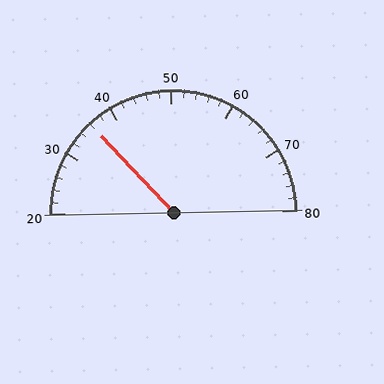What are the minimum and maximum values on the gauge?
The gauge ranges from 20 to 80.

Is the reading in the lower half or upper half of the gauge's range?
The reading is in the lower half of the range (20 to 80).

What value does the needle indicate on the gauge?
The needle indicates approximately 36.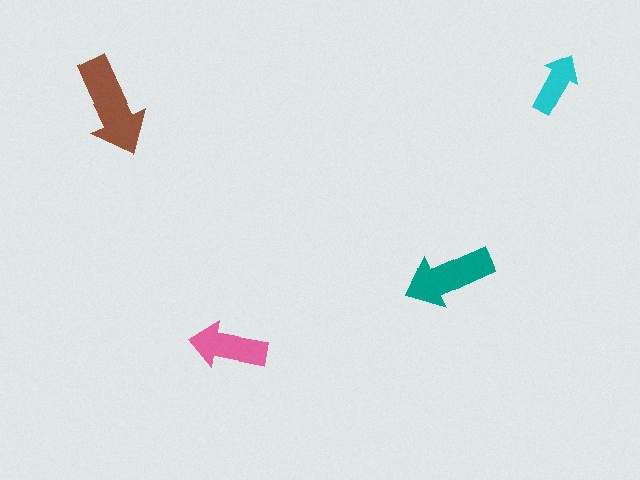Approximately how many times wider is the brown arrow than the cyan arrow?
About 1.5 times wider.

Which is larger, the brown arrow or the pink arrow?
The brown one.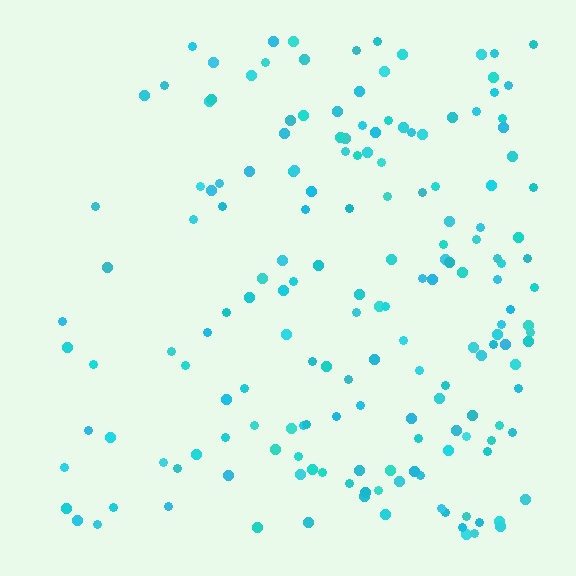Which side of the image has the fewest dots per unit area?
The left.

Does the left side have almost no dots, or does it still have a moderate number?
Still a moderate number, just noticeably fewer than the right.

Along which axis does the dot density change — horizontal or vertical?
Horizontal.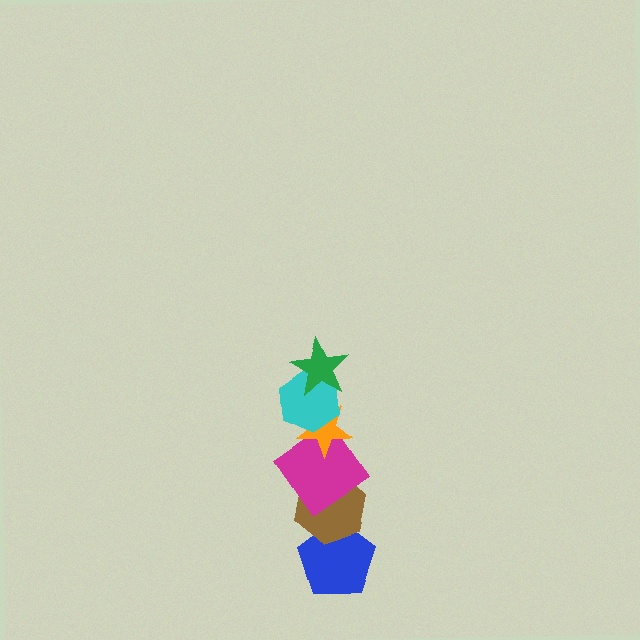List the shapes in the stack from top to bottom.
From top to bottom: the green star, the cyan hexagon, the orange star, the magenta diamond, the brown hexagon, the blue pentagon.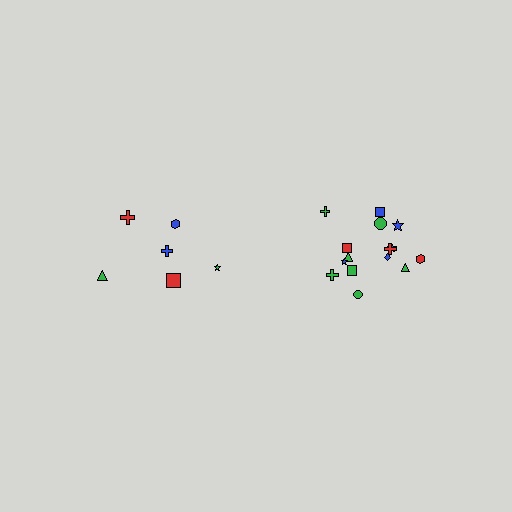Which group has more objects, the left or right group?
The right group.